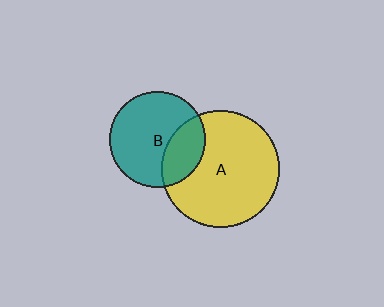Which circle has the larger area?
Circle A (yellow).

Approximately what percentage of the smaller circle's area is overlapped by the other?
Approximately 30%.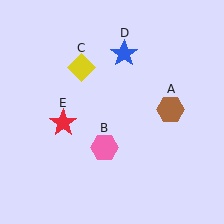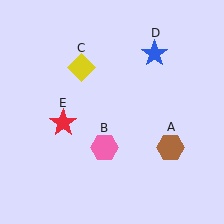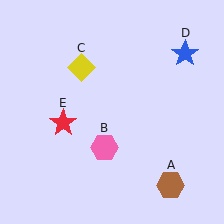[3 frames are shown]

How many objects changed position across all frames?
2 objects changed position: brown hexagon (object A), blue star (object D).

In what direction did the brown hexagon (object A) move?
The brown hexagon (object A) moved down.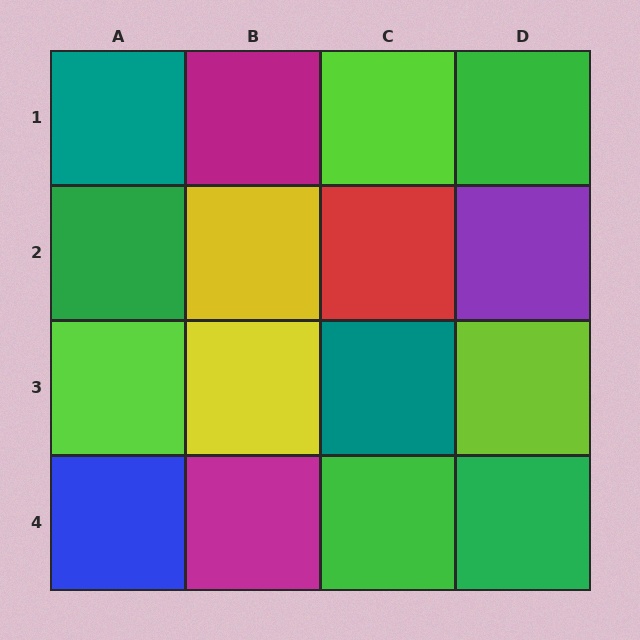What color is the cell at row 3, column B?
Yellow.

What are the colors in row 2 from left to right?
Green, yellow, red, purple.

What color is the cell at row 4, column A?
Blue.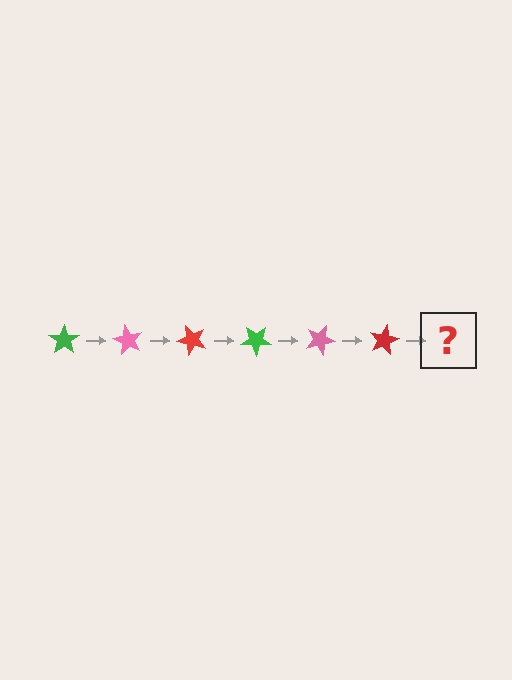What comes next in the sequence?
The next element should be a green star, rotated 360 degrees from the start.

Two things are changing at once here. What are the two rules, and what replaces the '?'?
The two rules are that it rotates 60 degrees each step and the color cycles through green, pink, and red. The '?' should be a green star, rotated 360 degrees from the start.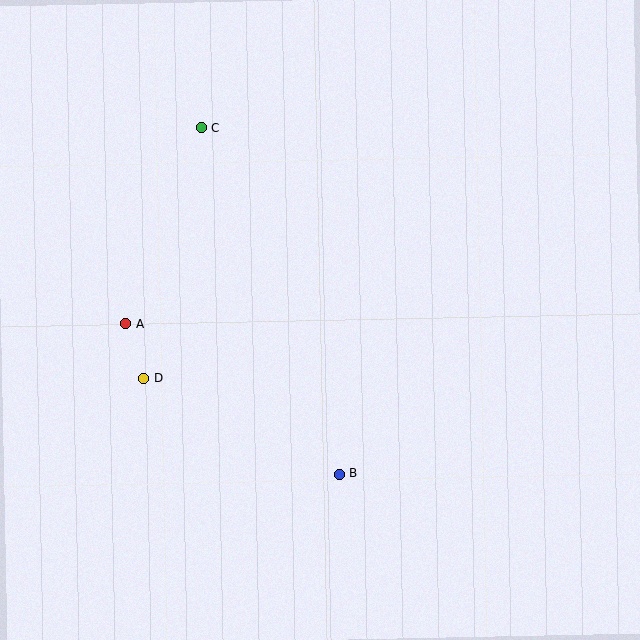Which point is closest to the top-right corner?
Point C is closest to the top-right corner.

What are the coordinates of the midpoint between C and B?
The midpoint between C and B is at (270, 301).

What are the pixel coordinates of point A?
Point A is at (126, 324).